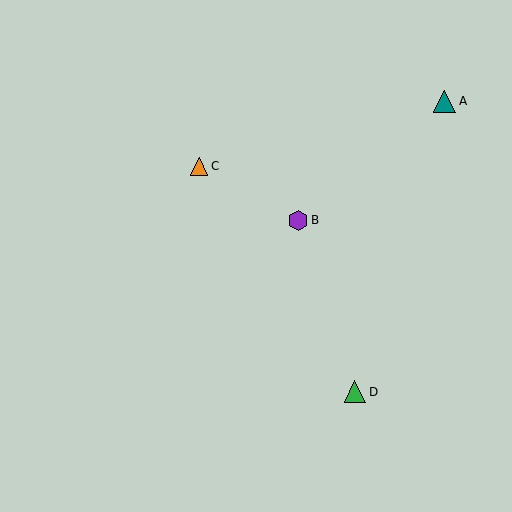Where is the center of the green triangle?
The center of the green triangle is at (355, 392).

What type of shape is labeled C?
Shape C is an orange triangle.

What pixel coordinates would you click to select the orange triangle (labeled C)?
Click at (199, 166) to select the orange triangle C.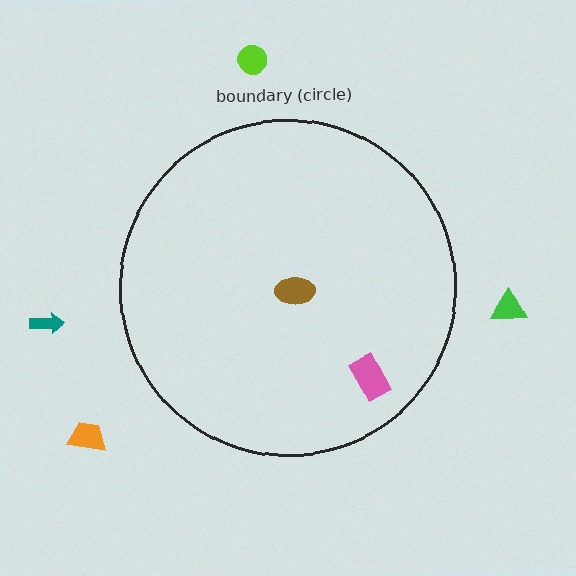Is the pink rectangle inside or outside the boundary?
Inside.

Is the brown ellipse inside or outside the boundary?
Inside.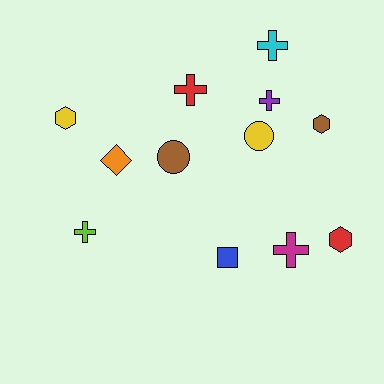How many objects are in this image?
There are 12 objects.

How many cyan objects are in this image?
There is 1 cyan object.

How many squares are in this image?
There is 1 square.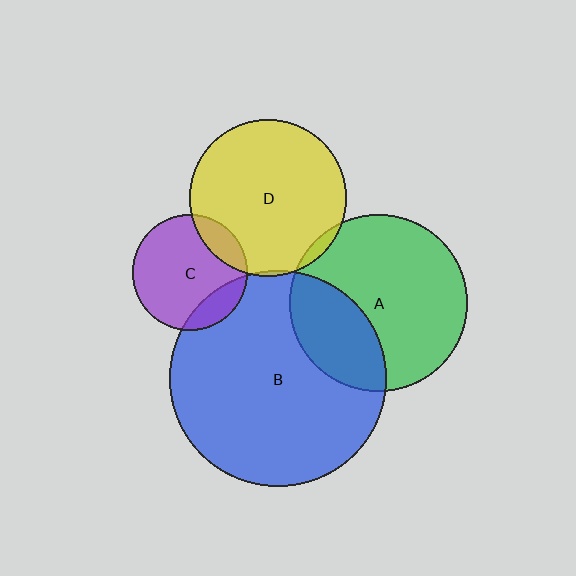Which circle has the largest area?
Circle B (blue).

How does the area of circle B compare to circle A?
Approximately 1.5 times.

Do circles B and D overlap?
Yes.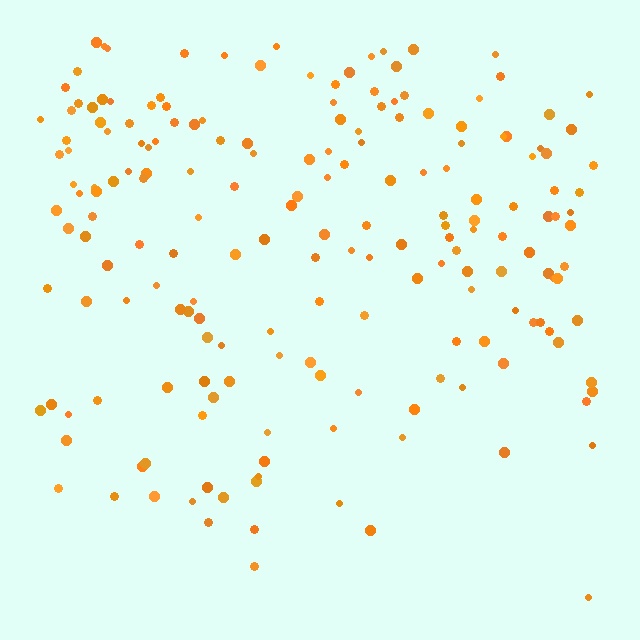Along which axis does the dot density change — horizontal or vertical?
Vertical.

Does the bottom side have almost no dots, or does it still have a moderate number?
Still a moderate number, just noticeably fewer than the top.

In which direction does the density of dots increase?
From bottom to top, with the top side densest.